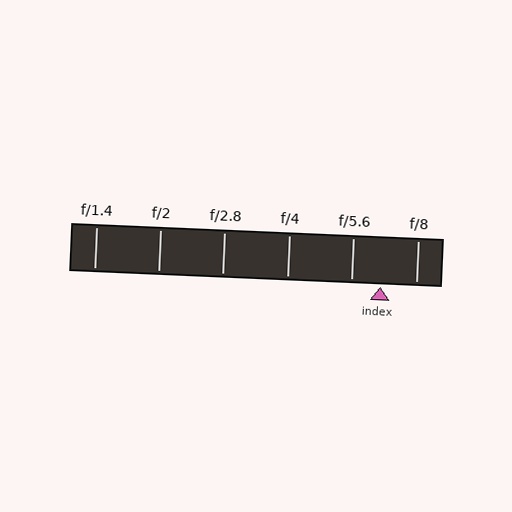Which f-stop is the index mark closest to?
The index mark is closest to f/5.6.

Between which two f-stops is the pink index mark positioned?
The index mark is between f/5.6 and f/8.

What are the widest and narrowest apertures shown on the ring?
The widest aperture shown is f/1.4 and the narrowest is f/8.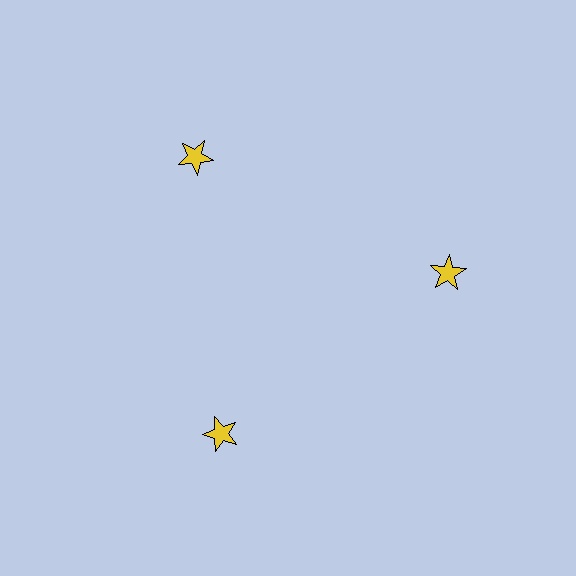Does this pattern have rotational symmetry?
Yes, this pattern has 3-fold rotational symmetry. It looks the same after rotating 120 degrees around the center.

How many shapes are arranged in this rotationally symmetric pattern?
There are 3 shapes, arranged in 3 groups of 1.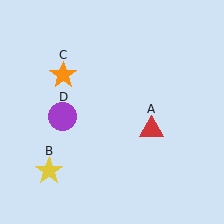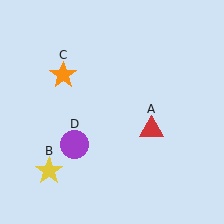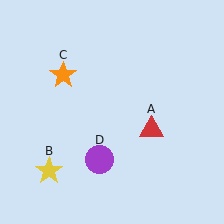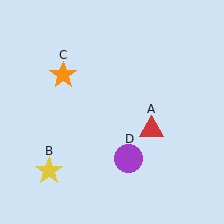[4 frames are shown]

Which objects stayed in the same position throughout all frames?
Red triangle (object A) and yellow star (object B) and orange star (object C) remained stationary.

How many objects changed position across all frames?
1 object changed position: purple circle (object D).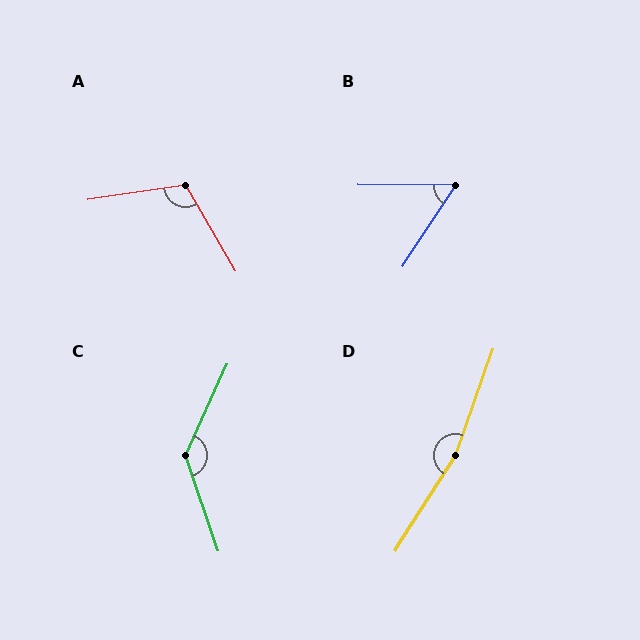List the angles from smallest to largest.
B (57°), A (111°), C (136°), D (167°).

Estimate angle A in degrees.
Approximately 111 degrees.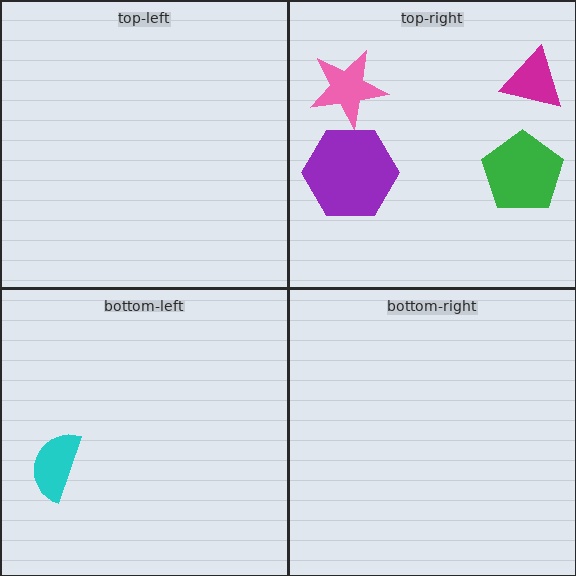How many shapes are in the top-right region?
4.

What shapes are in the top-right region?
The magenta triangle, the pink star, the purple hexagon, the green pentagon.